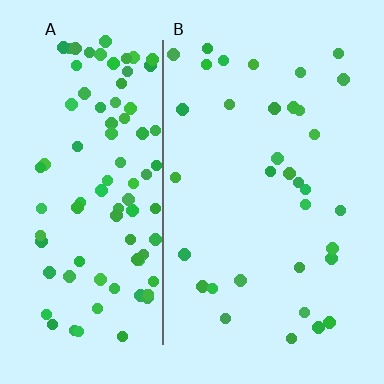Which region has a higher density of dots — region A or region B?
A (the left).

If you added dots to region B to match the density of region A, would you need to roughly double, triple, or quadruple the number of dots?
Approximately triple.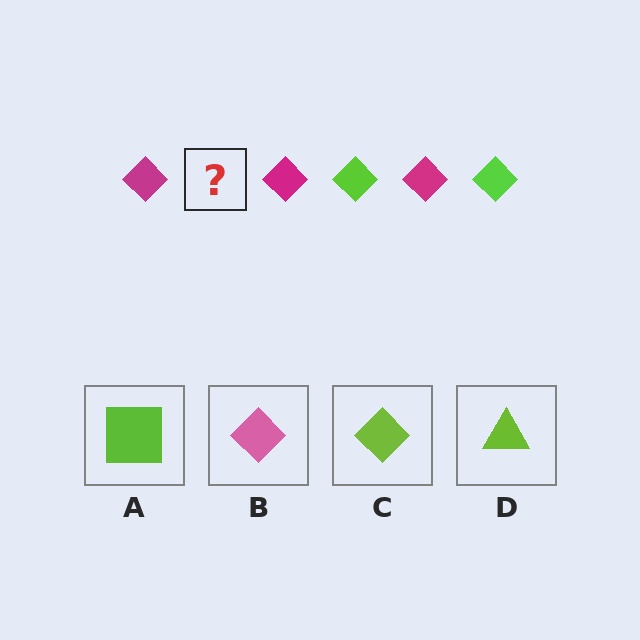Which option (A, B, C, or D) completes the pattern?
C.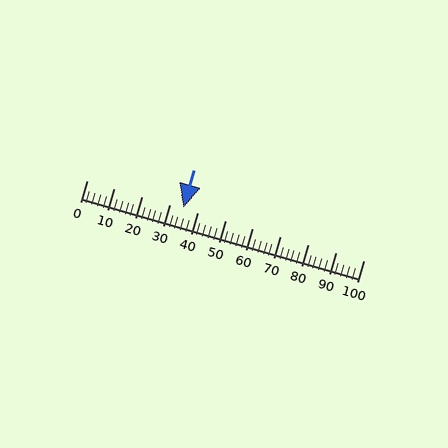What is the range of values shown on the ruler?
The ruler shows values from 0 to 100.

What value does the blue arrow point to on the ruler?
The blue arrow points to approximately 35.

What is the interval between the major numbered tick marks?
The major tick marks are spaced 10 units apart.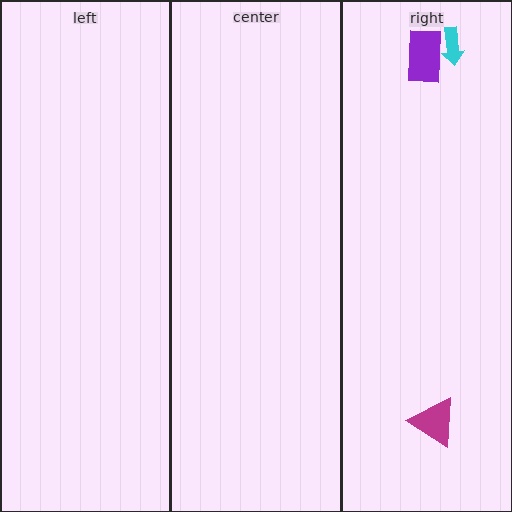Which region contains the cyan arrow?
The right region.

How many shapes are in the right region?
3.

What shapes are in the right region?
The purple rectangle, the cyan arrow, the magenta triangle.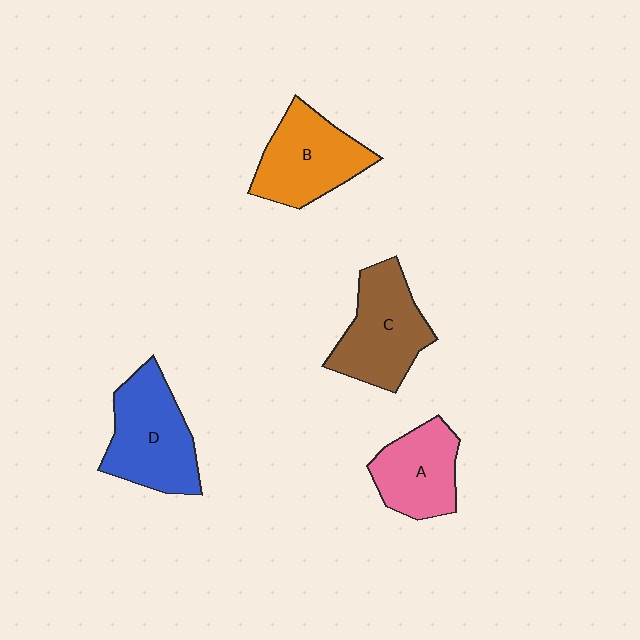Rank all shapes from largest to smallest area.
From largest to smallest: D (blue), C (brown), B (orange), A (pink).